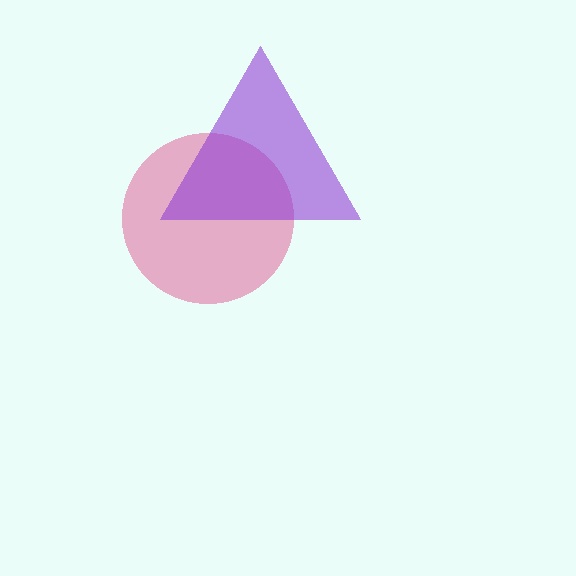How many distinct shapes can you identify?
There are 2 distinct shapes: a pink circle, a purple triangle.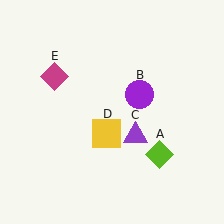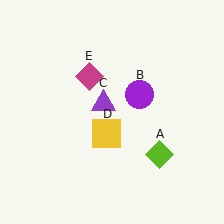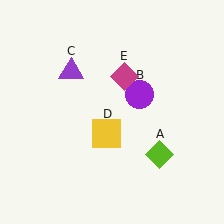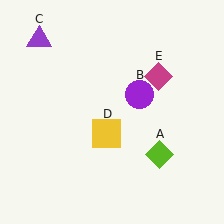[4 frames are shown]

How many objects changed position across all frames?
2 objects changed position: purple triangle (object C), magenta diamond (object E).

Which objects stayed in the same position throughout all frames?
Lime diamond (object A) and purple circle (object B) and yellow square (object D) remained stationary.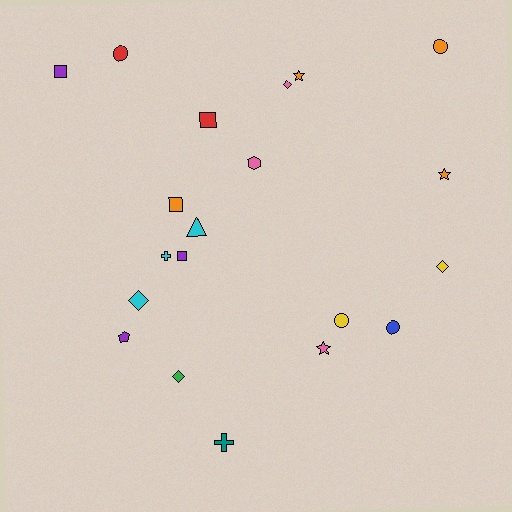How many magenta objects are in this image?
There are no magenta objects.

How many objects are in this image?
There are 20 objects.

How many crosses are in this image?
There are 2 crosses.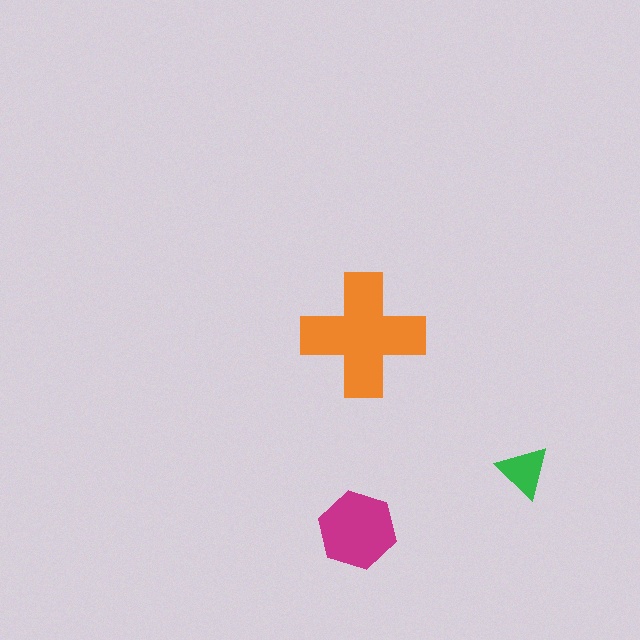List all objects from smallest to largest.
The green triangle, the magenta hexagon, the orange cross.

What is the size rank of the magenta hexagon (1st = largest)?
2nd.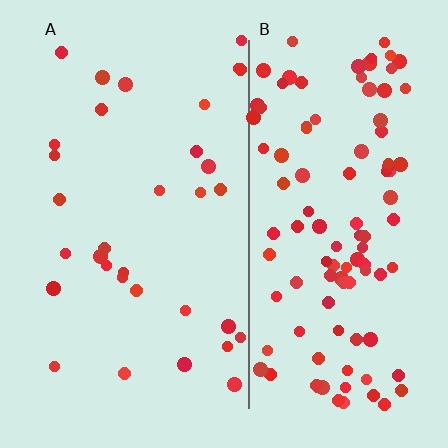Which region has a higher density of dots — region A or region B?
B (the right).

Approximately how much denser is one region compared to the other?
Approximately 3.4× — region B over region A.